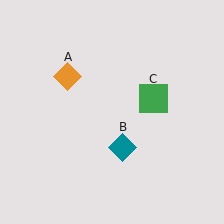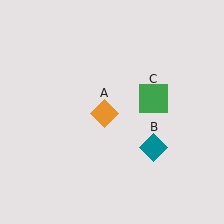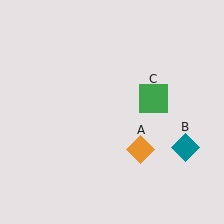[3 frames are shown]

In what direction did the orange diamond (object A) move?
The orange diamond (object A) moved down and to the right.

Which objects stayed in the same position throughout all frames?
Green square (object C) remained stationary.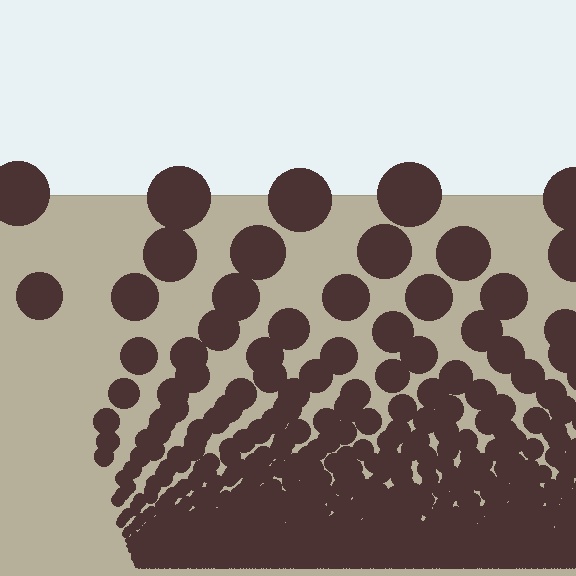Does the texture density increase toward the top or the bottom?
Density increases toward the bottom.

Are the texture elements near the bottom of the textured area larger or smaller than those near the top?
Smaller. The gradient is inverted — elements near the bottom are smaller and denser.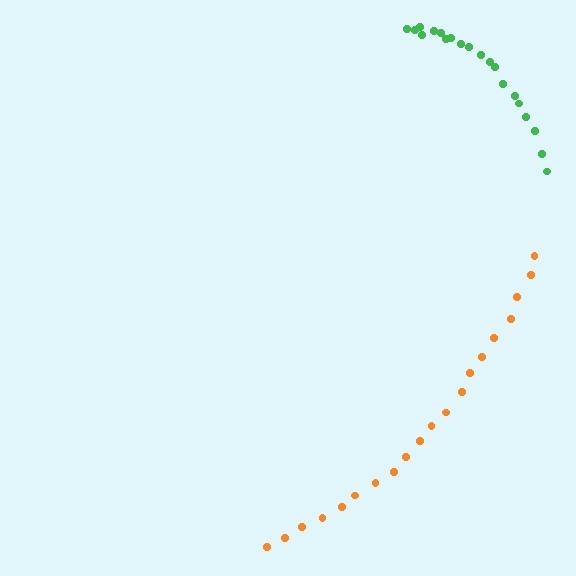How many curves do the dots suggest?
There are 2 distinct paths.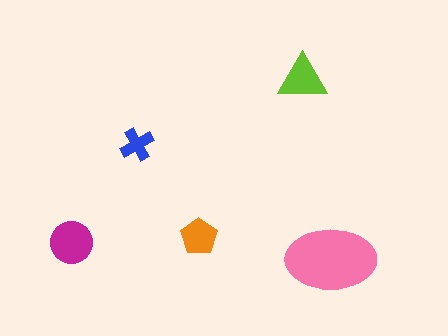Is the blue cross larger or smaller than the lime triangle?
Smaller.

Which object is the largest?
The pink ellipse.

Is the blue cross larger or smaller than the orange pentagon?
Smaller.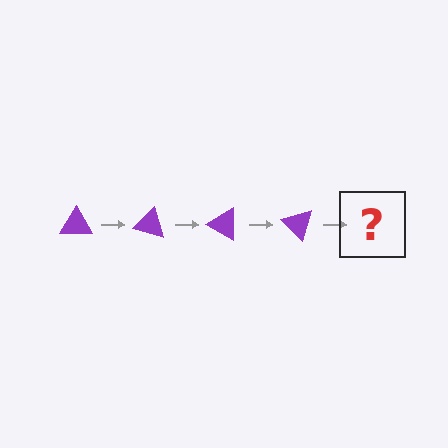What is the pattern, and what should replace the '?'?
The pattern is that the triangle rotates 15 degrees each step. The '?' should be a purple triangle rotated 60 degrees.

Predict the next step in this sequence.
The next step is a purple triangle rotated 60 degrees.